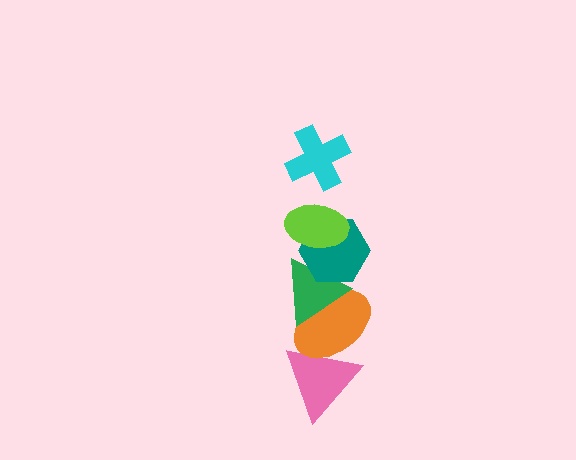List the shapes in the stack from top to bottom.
From top to bottom: the cyan cross, the lime ellipse, the teal hexagon, the green triangle, the orange ellipse, the pink triangle.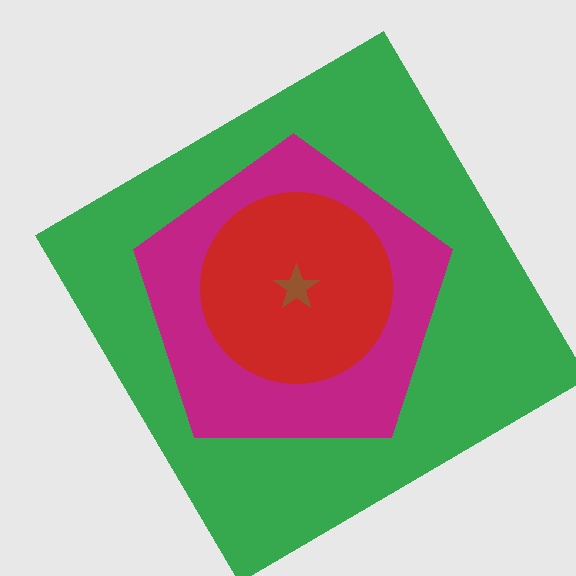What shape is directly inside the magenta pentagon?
The red circle.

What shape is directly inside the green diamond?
The magenta pentagon.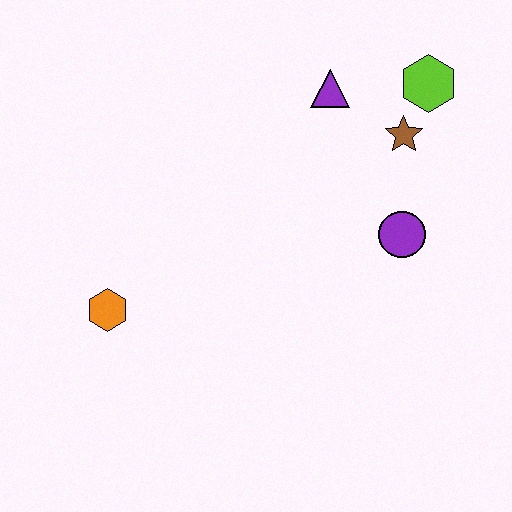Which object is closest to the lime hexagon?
The brown star is closest to the lime hexagon.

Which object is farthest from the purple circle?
The orange hexagon is farthest from the purple circle.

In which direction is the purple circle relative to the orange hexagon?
The purple circle is to the right of the orange hexagon.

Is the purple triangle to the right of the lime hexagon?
No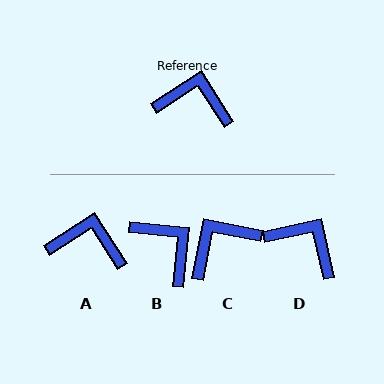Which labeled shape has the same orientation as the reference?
A.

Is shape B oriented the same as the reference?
No, it is off by about 39 degrees.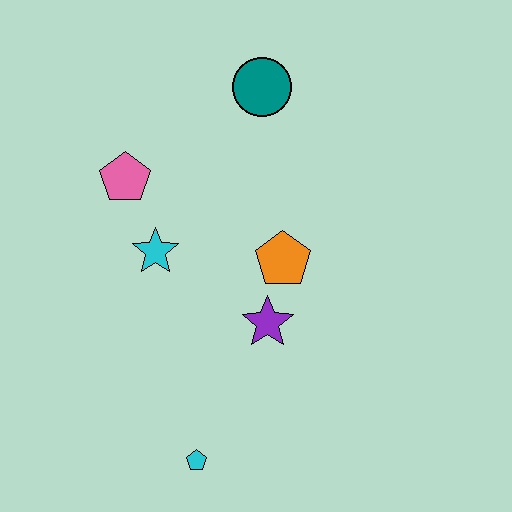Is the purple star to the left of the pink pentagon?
No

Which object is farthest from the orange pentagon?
The cyan pentagon is farthest from the orange pentagon.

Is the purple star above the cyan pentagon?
Yes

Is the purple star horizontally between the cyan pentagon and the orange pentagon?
Yes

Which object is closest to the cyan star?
The pink pentagon is closest to the cyan star.